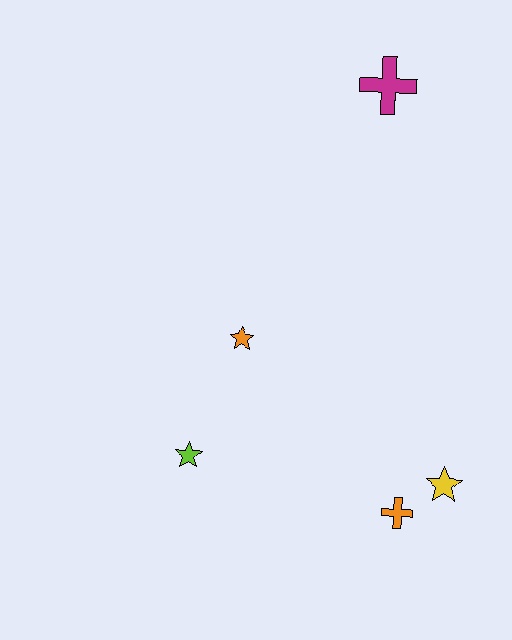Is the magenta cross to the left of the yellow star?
Yes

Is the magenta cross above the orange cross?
Yes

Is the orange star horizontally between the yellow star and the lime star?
Yes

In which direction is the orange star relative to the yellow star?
The orange star is to the left of the yellow star.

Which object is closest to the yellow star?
The orange cross is closest to the yellow star.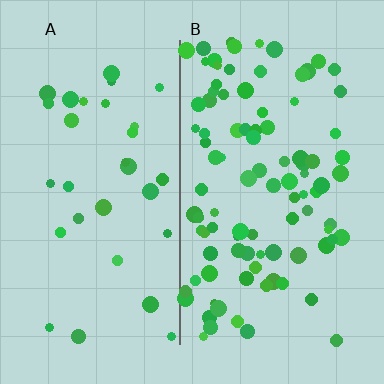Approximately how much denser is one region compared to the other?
Approximately 3.0× — region B over region A.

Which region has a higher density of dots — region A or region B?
B (the right).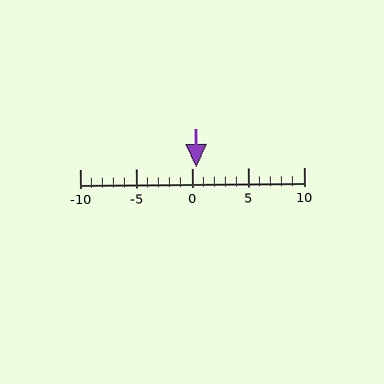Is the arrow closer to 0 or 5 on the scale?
The arrow is closer to 0.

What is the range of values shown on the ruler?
The ruler shows values from -10 to 10.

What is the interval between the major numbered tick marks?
The major tick marks are spaced 5 units apart.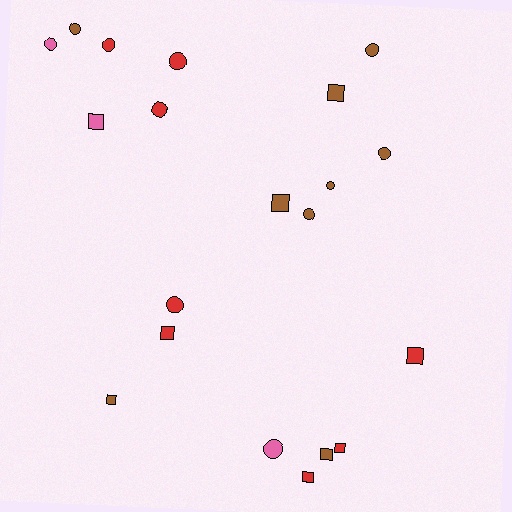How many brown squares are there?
There are 4 brown squares.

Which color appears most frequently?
Brown, with 9 objects.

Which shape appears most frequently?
Circle, with 11 objects.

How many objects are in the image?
There are 20 objects.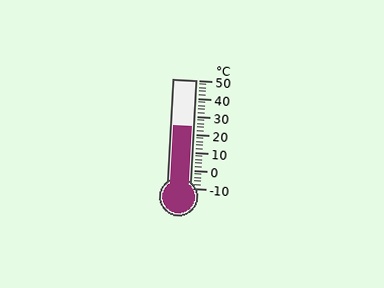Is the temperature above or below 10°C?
The temperature is above 10°C.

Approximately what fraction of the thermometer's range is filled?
The thermometer is filled to approximately 55% of its range.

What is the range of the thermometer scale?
The thermometer scale ranges from -10°C to 50°C.